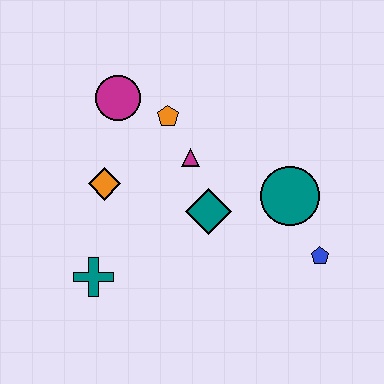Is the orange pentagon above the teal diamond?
Yes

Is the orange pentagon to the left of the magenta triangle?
Yes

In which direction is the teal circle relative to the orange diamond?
The teal circle is to the right of the orange diamond.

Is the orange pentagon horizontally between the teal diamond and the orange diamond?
Yes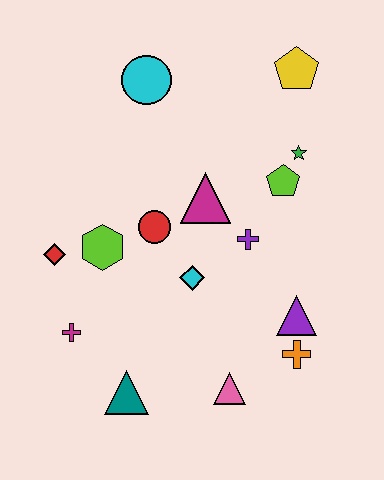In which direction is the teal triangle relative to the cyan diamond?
The teal triangle is below the cyan diamond.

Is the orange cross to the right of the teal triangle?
Yes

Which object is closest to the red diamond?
The lime hexagon is closest to the red diamond.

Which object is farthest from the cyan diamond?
The yellow pentagon is farthest from the cyan diamond.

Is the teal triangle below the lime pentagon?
Yes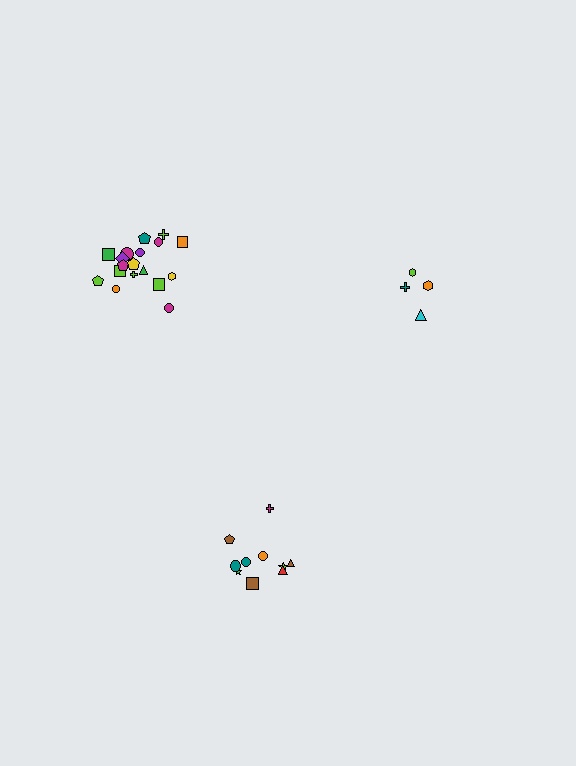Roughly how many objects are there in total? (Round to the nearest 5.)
Roughly 30 objects in total.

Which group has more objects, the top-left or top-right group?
The top-left group.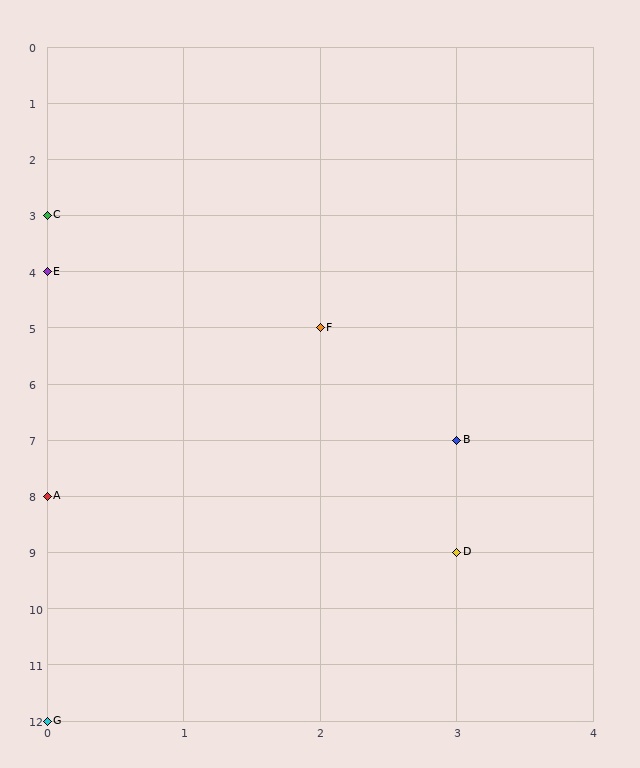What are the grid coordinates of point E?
Point E is at grid coordinates (0, 4).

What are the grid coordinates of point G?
Point G is at grid coordinates (0, 12).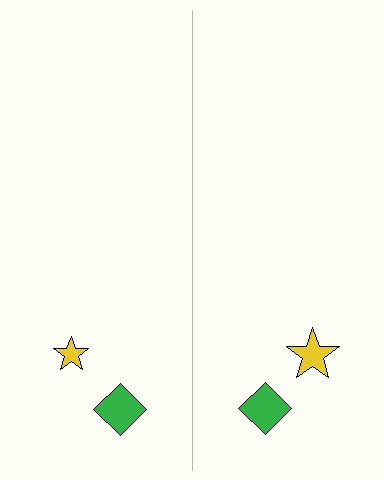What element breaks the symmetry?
The yellow star on the right side has a different size than its mirror counterpart.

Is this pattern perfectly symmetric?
No, the pattern is not perfectly symmetric. The yellow star on the right side has a different size than its mirror counterpart.